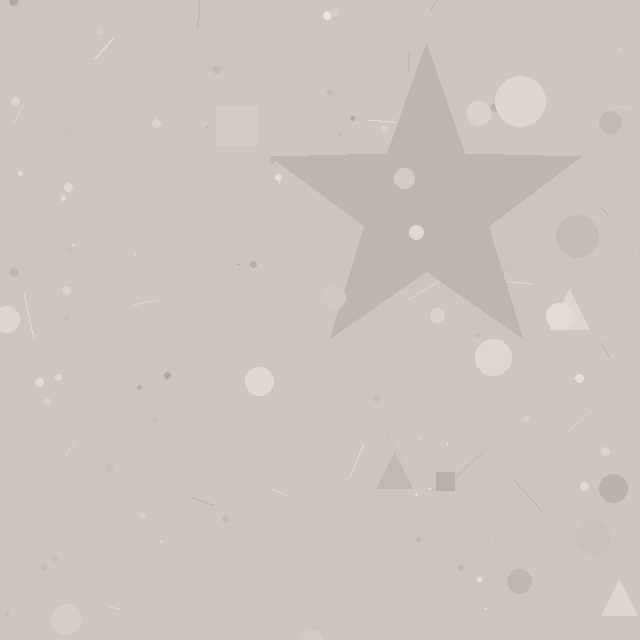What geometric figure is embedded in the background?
A star is embedded in the background.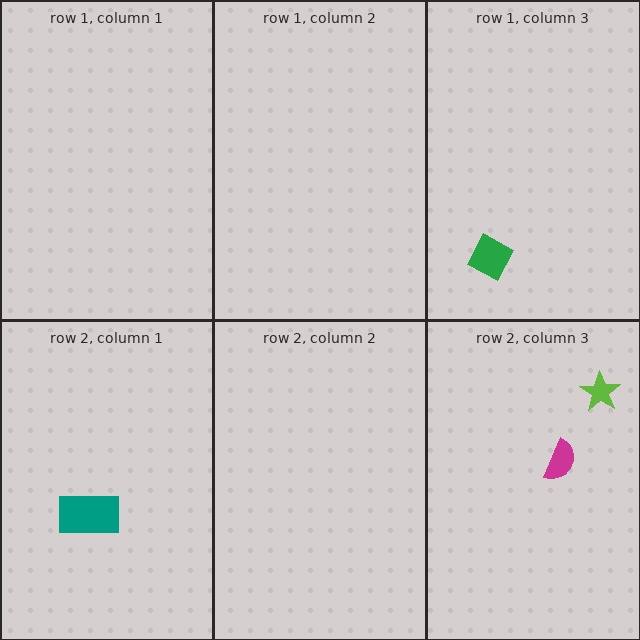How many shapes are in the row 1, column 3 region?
1.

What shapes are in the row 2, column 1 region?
The teal rectangle.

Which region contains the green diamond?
The row 1, column 3 region.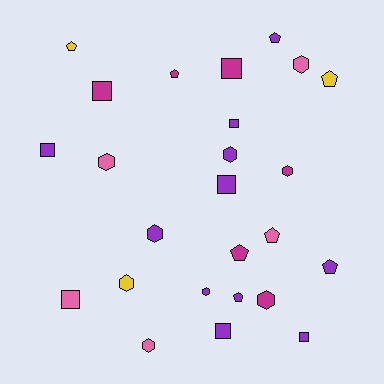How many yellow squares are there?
There are no yellow squares.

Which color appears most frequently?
Purple, with 11 objects.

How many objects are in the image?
There are 25 objects.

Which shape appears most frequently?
Hexagon, with 9 objects.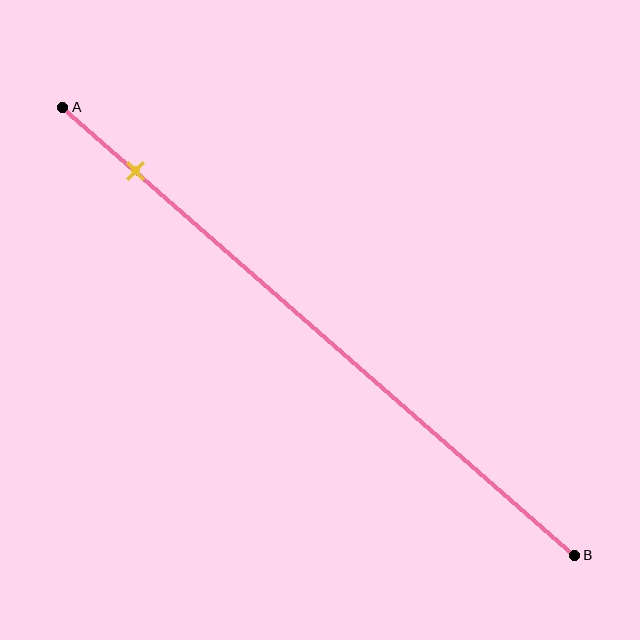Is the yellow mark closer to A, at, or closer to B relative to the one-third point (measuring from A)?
The yellow mark is closer to point A than the one-third point of segment AB.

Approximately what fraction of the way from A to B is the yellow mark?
The yellow mark is approximately 15% of the way from A to B.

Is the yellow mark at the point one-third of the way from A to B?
No, the mark is at about 15% from A, not at the 33% one-third point.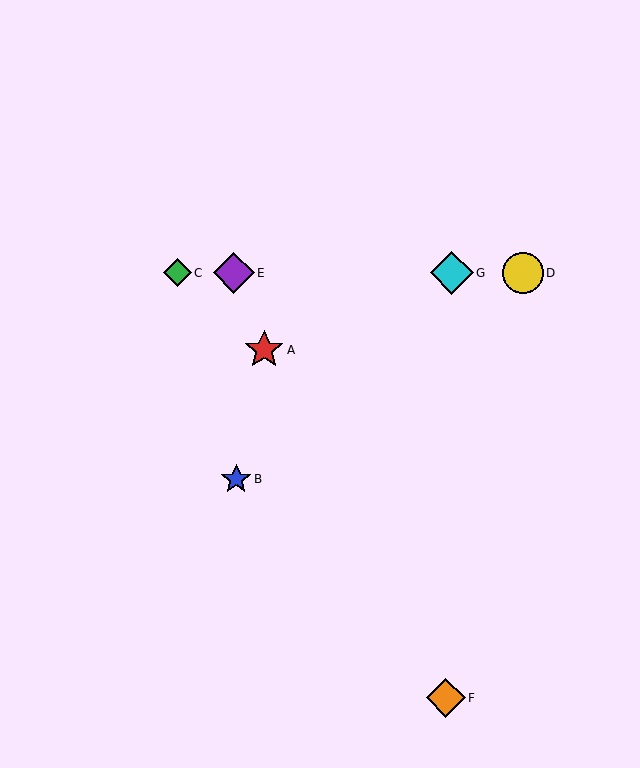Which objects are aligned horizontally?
Objects C, D, E, G are aligned horizontally.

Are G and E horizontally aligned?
Yes, both are at y≈273.